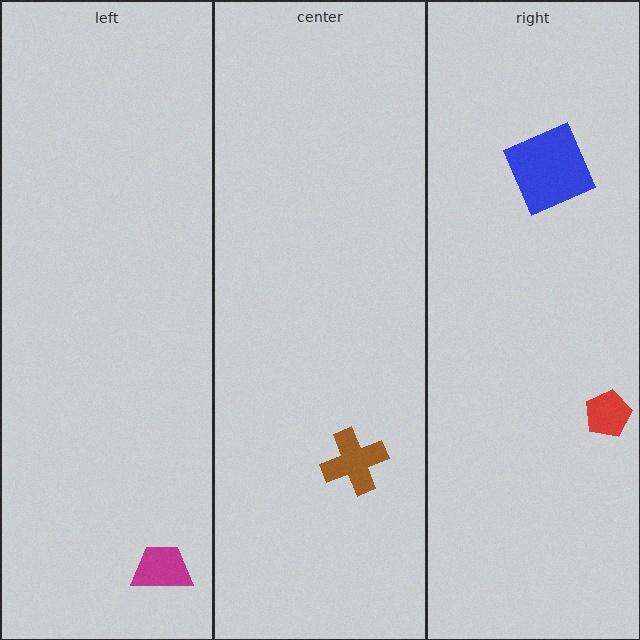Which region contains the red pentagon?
The right region.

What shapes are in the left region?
The magenta trapezoid.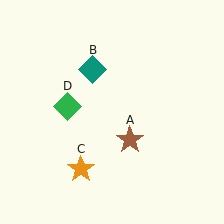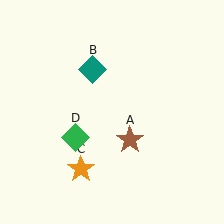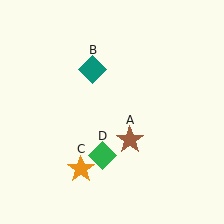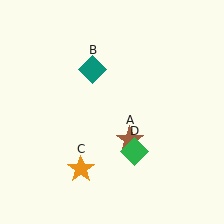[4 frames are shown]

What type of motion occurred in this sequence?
The green diamond (object D) rotated counterclockwise around the center of the scene.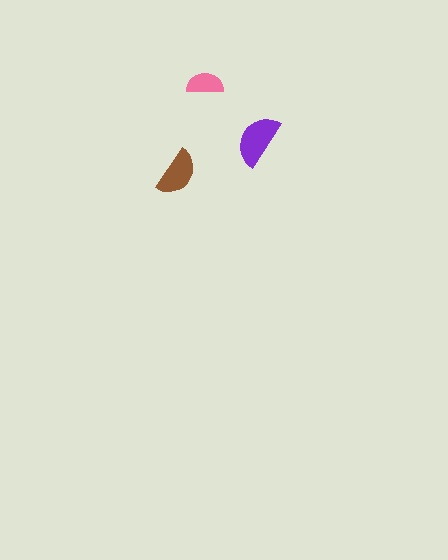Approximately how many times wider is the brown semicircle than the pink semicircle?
About 1.5 times wider.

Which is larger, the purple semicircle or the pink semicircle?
The purple one.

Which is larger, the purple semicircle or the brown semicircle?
The purple one.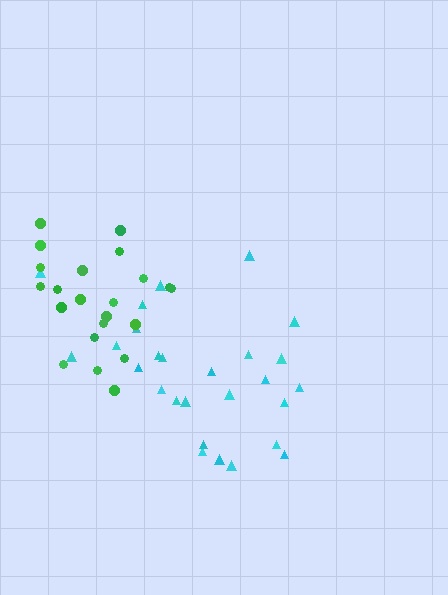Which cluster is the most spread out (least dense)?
Cyan.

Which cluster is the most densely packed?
Green.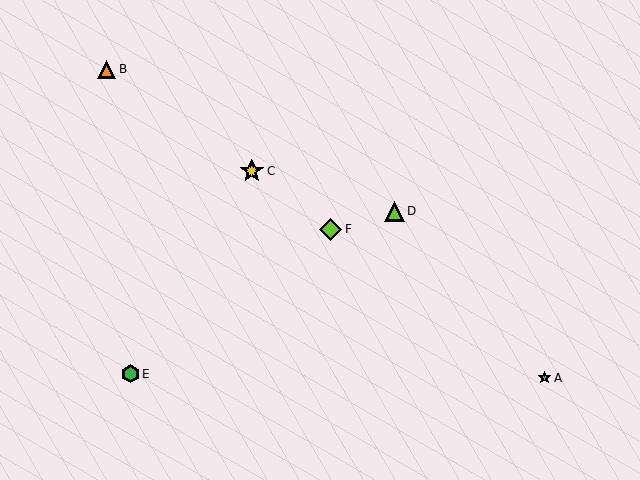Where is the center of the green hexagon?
The center of the green hexagon is at (131, 374).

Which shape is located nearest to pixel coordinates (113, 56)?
The orange triangle (labeled B) at (106, 69) is nearest to that location.